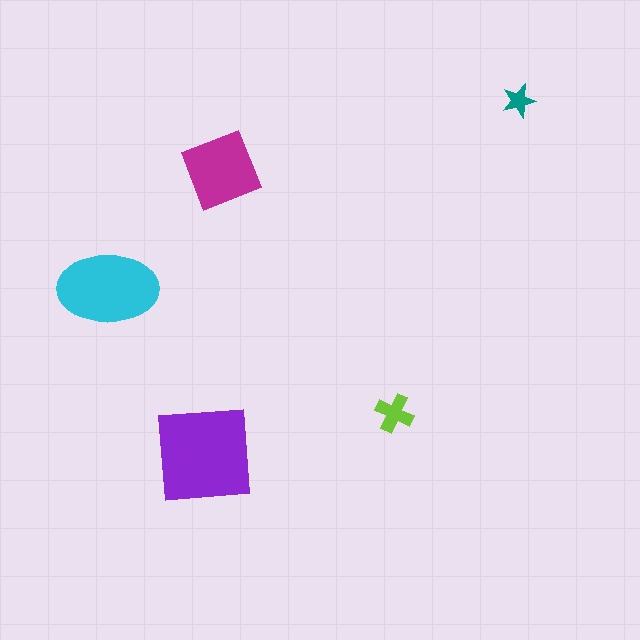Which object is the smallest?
The teal star.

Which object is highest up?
The teal star is topmost.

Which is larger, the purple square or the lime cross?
The purple square.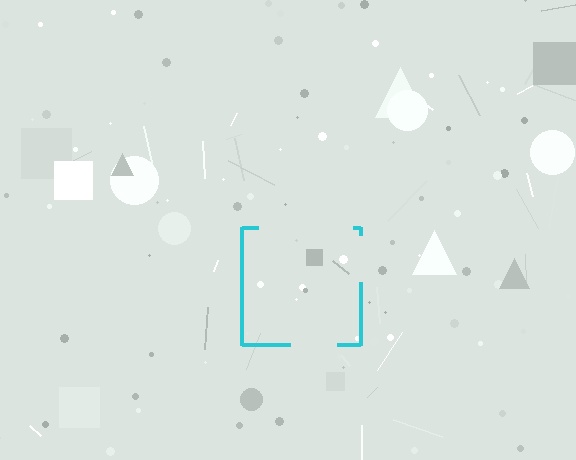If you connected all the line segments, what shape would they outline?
They would outline a square.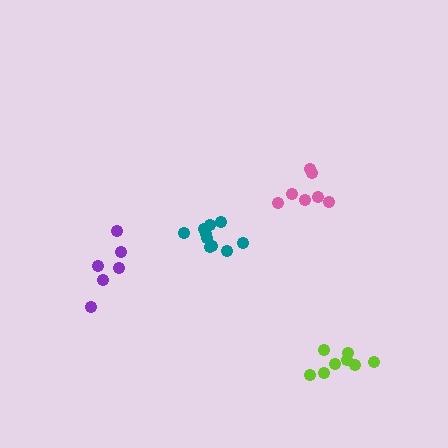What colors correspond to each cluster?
The clusters are colored: pink, teal, lime, purple.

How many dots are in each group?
Group 1: 7 dots, Group 2: 10 dots, Group 3: 8 dots, Group 4: 6 dots (31 total).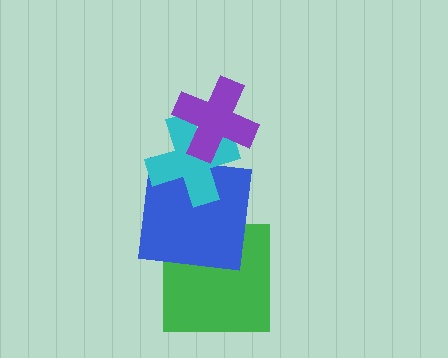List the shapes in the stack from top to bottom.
From top to bottom: the purple cross, the cyan cross, the blue square, the green square.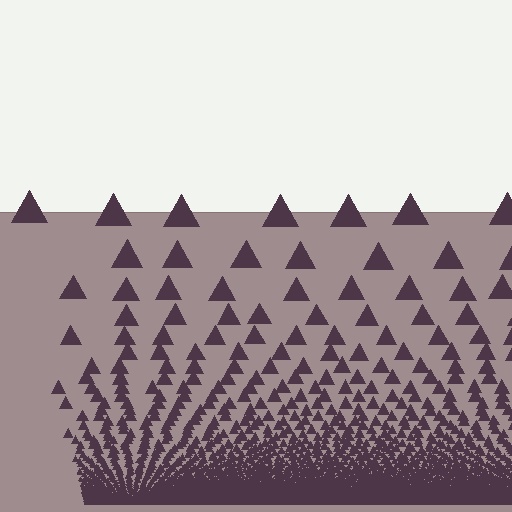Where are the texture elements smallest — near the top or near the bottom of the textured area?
Near the bottom.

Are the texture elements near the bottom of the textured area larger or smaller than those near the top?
Smaller. The gradient is inverted — elements near the bottom are smaller and denser.